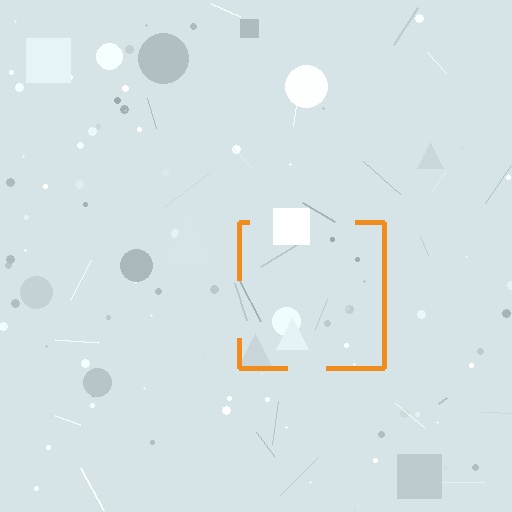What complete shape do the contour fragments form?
The contour fragments form a square.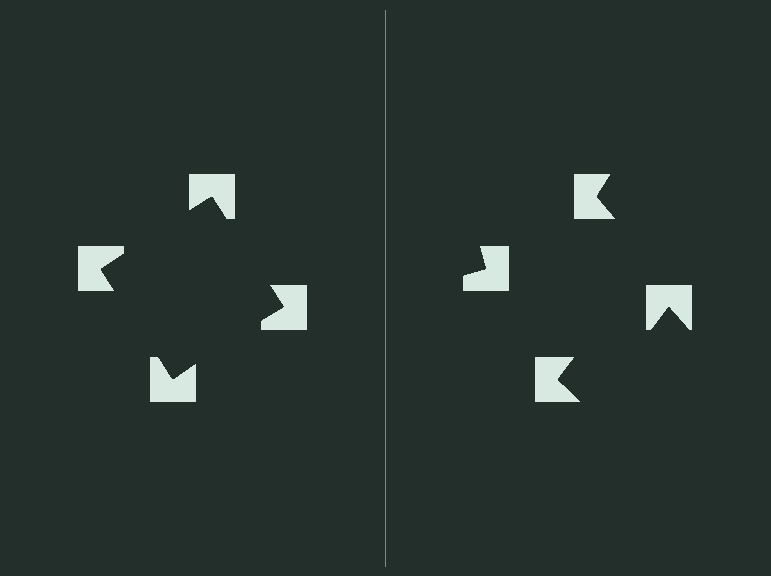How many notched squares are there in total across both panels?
8 — 4 on each side.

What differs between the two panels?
The notched squares are positioned identically on both sides; only the wedge orientations differ. On the left they align to a square; on the right they are misaligned.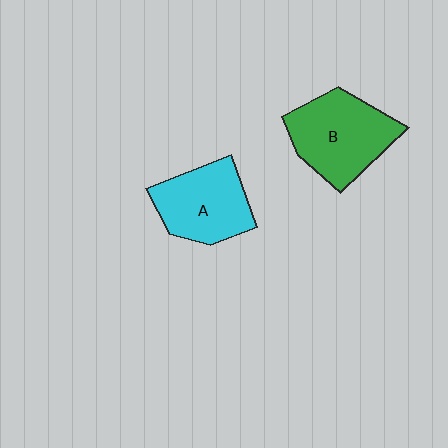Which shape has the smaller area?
Shape A (cyan).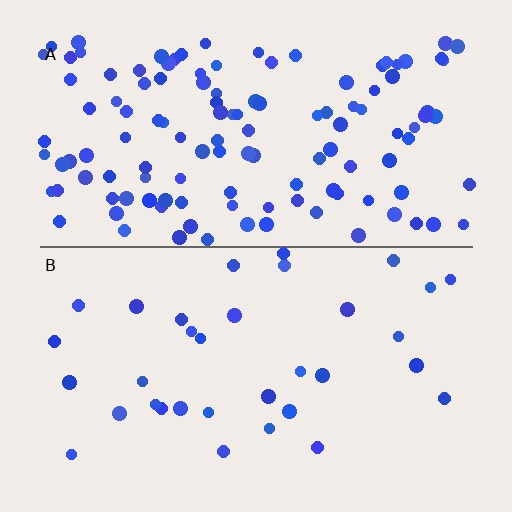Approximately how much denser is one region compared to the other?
Approximately 3.7× — region A over region B.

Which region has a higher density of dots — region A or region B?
A (the top).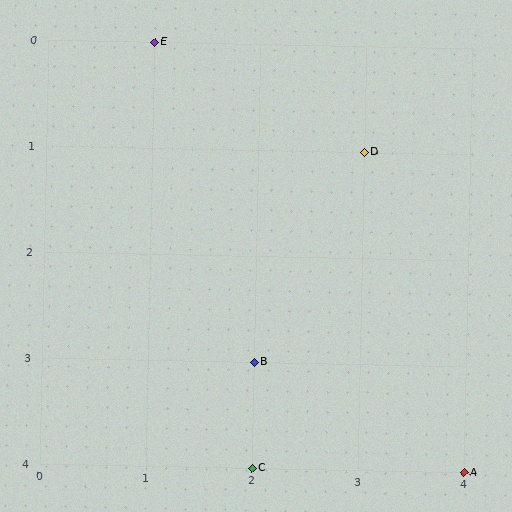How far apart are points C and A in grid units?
Points C and A are 2 columns apart.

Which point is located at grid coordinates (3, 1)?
Point D is at (3, 1).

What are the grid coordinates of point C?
Point C is at grid coordinates (2, 4).